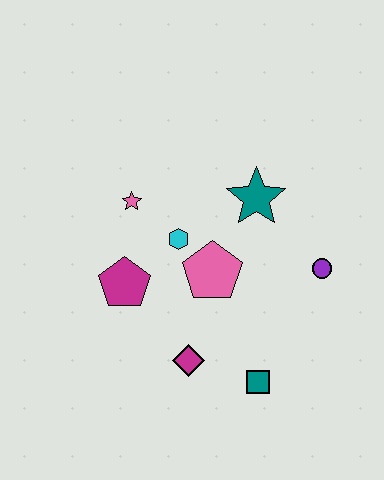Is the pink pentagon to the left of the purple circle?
Yes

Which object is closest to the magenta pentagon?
The cyan hexagon is closest to the magenta pentagon.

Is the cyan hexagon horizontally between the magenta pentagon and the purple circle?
Yes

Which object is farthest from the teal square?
The pink star is farthest from the teal square.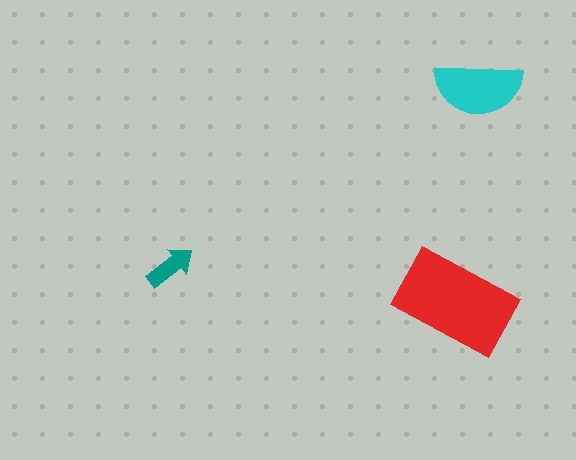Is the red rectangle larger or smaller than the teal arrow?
Larger.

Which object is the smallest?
The teal arrow.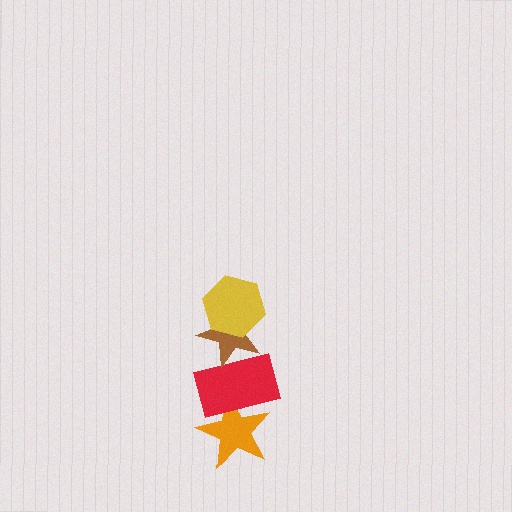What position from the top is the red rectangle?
The red rectangle is 3rd from the top.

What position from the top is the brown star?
The brown star is 2nd from the top.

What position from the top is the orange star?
The orange star is 4th from the top.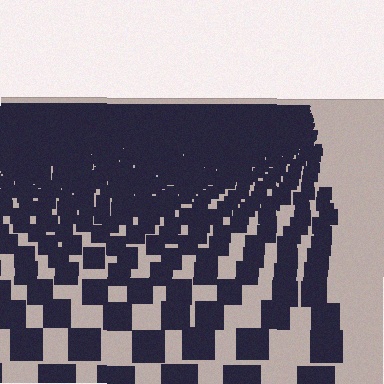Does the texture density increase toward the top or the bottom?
Density increases toward the top.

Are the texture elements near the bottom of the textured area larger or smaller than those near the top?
Larger. Near the bottom, elements are closer to the viewer and appear at a bigger on-screen size.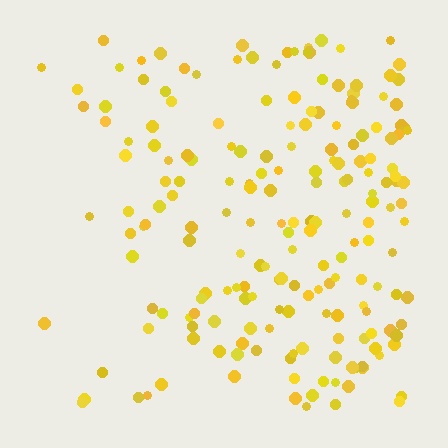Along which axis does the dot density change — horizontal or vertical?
Horizontal.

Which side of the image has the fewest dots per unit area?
The left.